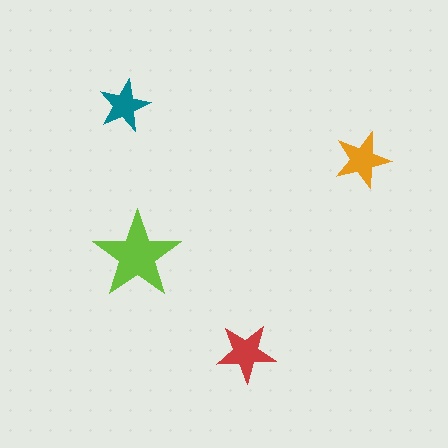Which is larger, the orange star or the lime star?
The lime one.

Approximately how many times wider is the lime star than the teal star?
About 1.5 times wider.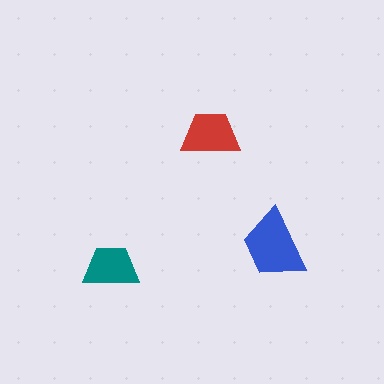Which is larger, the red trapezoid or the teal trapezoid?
The red one.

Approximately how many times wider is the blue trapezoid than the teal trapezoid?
About 1.5 times wider.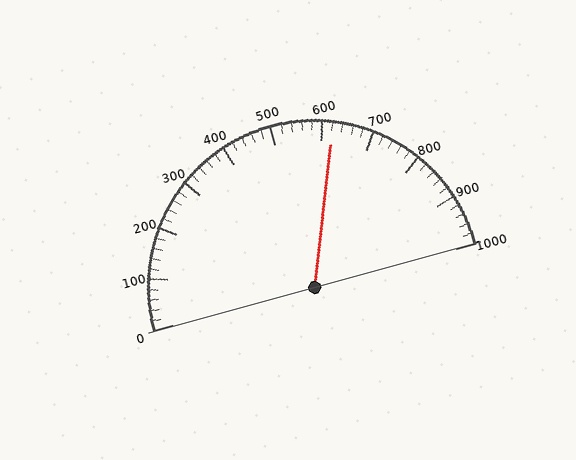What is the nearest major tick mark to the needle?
The nearest major tick mark is 600.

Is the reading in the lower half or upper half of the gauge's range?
The reading is in the upper half of the range (0 to 1000).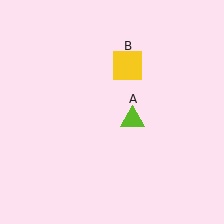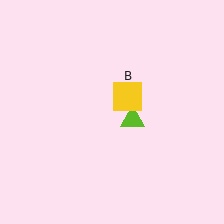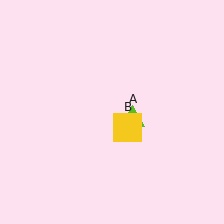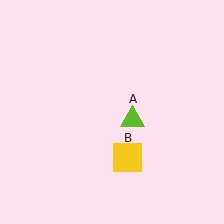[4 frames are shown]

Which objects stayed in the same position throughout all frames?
Lime triangle (object A) remained stationary.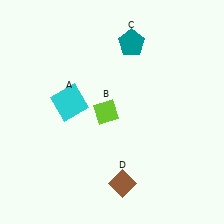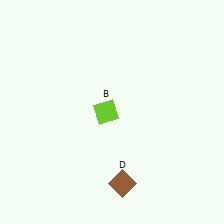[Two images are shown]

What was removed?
The cyan square (A), the teal pentagon (C) were removed in Image 2.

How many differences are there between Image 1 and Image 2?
There are 2 differences between the two images.